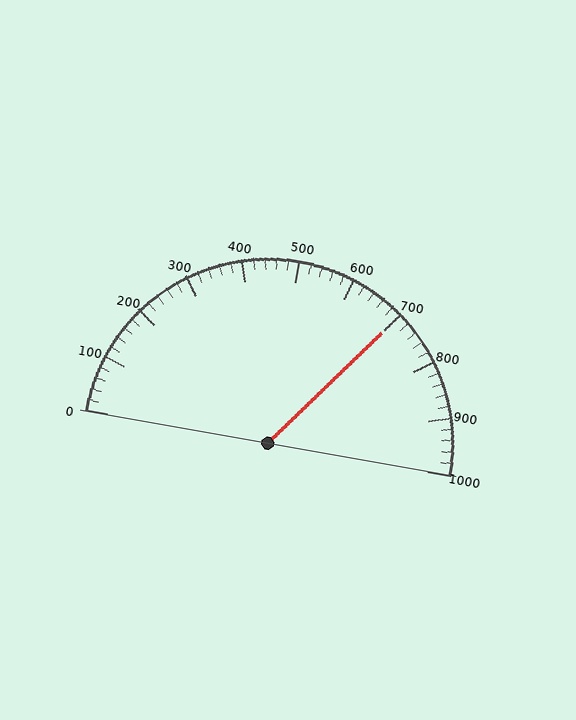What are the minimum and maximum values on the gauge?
The gauge ranges from 0 to 1000.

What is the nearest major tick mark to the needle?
The nearest major tick mark is 700.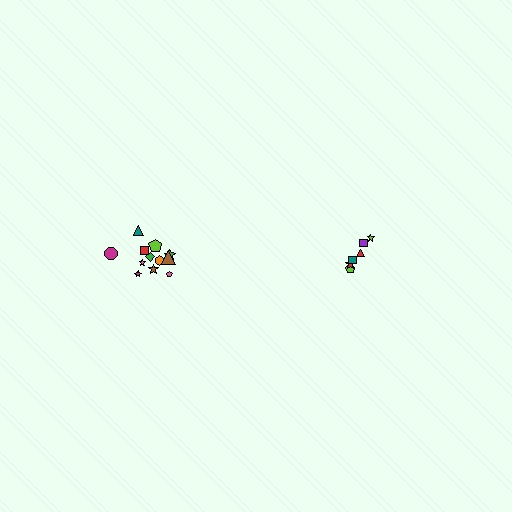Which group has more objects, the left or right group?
The left group.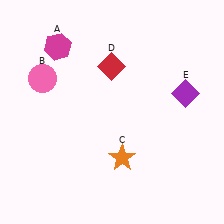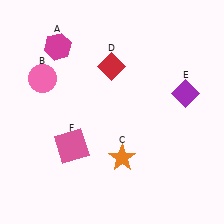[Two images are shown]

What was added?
A pink square (F) was added in Image 2.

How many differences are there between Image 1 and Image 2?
There is 1 difference between the two images.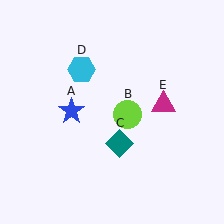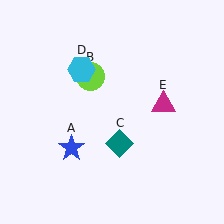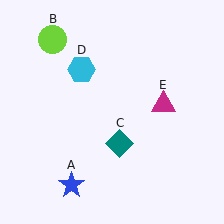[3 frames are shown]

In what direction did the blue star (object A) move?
The blue star (object A) moved down.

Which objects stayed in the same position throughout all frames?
Teal diamond (object C) and cyan hexagon (object D) and magenta triangle (object E) remained stationary.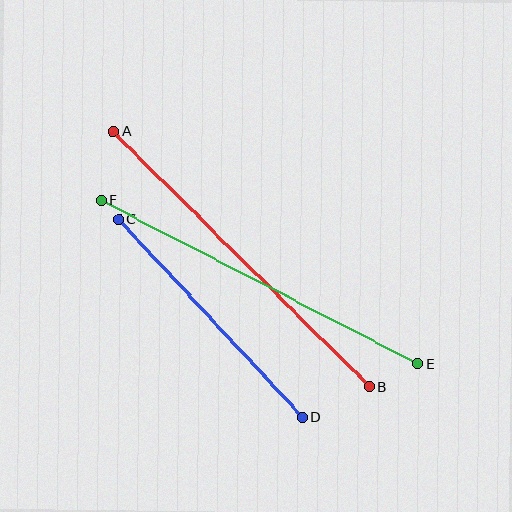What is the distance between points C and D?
The distance is approximately 269 pixels.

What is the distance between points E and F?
The distance is approximately 356 pixels.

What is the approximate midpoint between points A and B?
The midpoint is at approximately (241, 259) pixels.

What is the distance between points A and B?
The distance is approximately 362 pixels.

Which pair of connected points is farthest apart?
Points A and B are farthest apart.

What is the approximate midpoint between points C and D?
The midpoint is at approximately (211, 318) pixels.